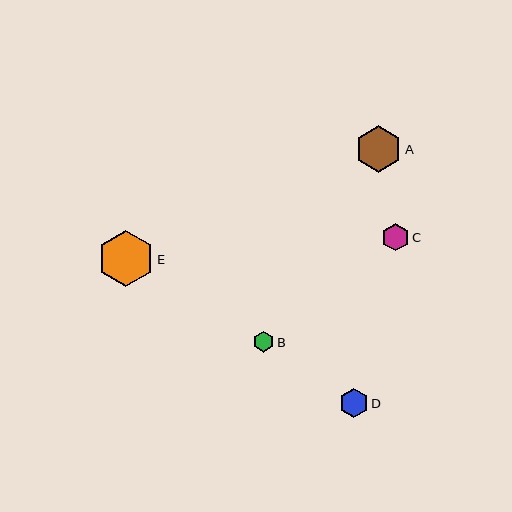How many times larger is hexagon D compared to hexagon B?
Hexagon D is approximately 1.4 times the size of hexagon B.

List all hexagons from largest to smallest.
From largest to smallest: E, A, D, C, B.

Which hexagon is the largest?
Hexagon E is the largest with a size of approximately 57 pixels.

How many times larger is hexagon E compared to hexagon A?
Hexagon E is approximately 1.2 times the size of hexagon A.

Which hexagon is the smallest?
Hexagon B is the smallest with a size of approximately 20 pixels.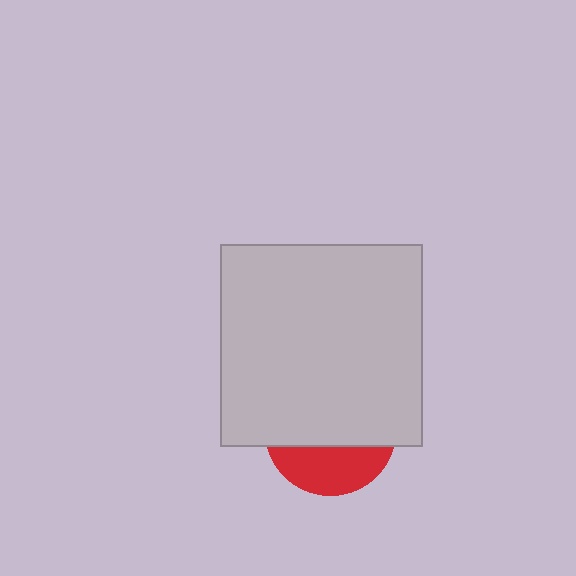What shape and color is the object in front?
The object in front is a light gray rectangle.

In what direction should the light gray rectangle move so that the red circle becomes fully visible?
The light gray rectangle should move up. That is the shortest direction to clear the overlap and leave the red circle fully visible.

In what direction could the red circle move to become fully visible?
The red circle could move down. That would shift it out from behind the light gray rectangle entirely.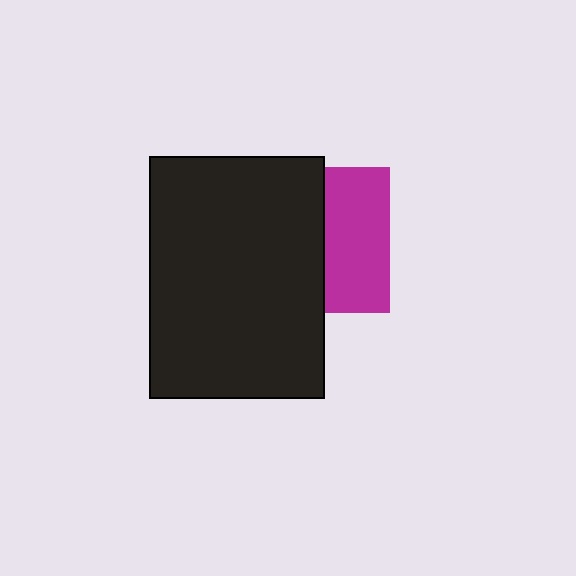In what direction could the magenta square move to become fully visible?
The magenta square could move right. That would shift it out from behind the black rectangle entirely.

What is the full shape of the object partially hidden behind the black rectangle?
The partially hidden object is a magenta square.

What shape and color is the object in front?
The object in front is a black rectangle.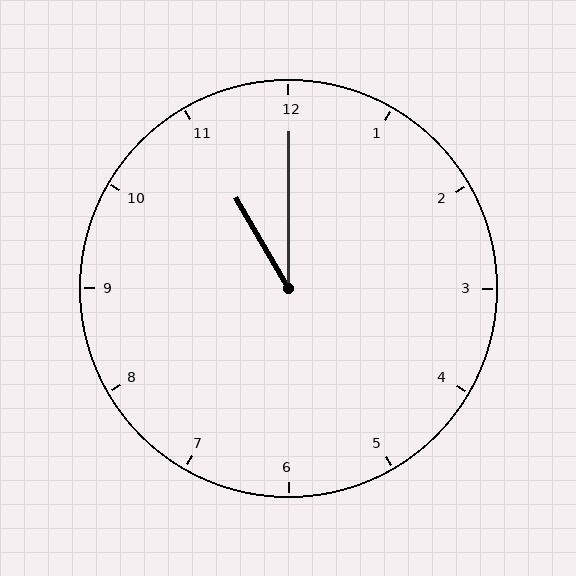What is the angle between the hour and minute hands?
Approximately 30 degrees.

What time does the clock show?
11:00.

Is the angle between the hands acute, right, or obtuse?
It is acute.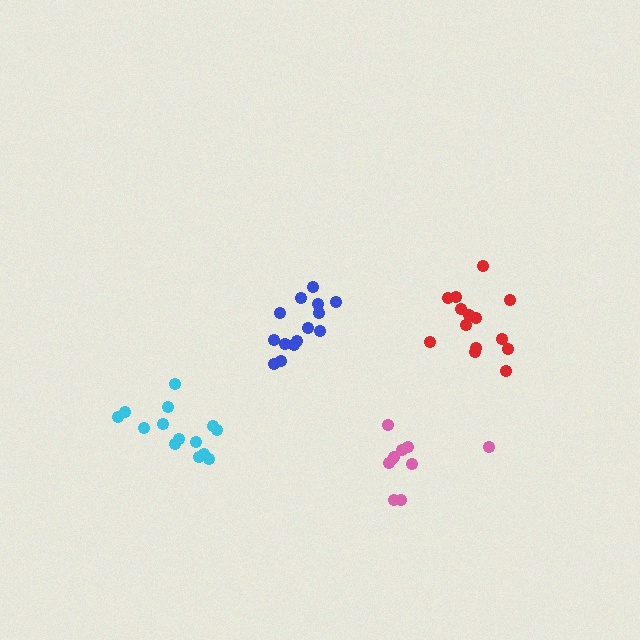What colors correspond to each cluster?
The clusters are colored: pink, cyan, red, blue.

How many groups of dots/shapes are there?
There are 4 groups.